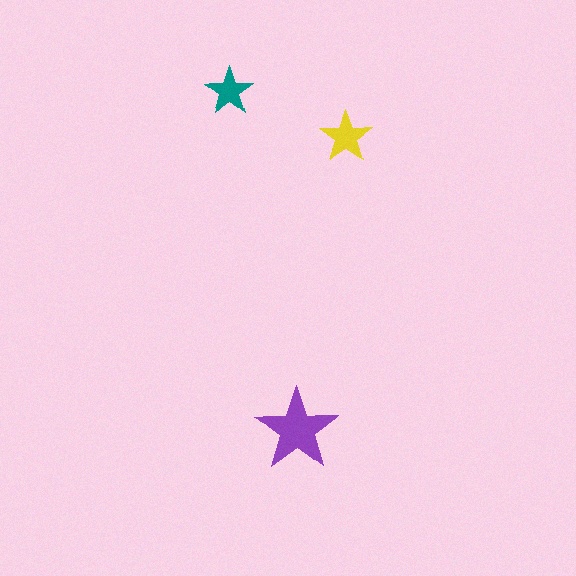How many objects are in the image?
There are 3 objects in the image.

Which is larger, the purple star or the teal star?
The purple one.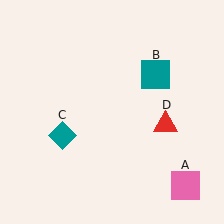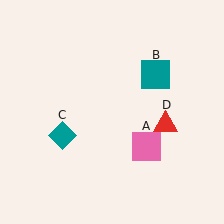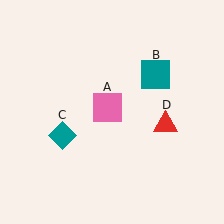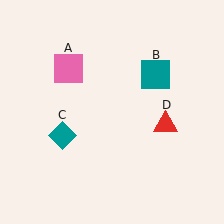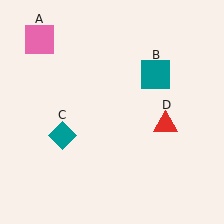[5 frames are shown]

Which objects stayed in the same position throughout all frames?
Teal square (object B) and teal diamond (object C) and red triangle (object D) remained stationary.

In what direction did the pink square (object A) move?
The pink square (object A) moved up and to the left.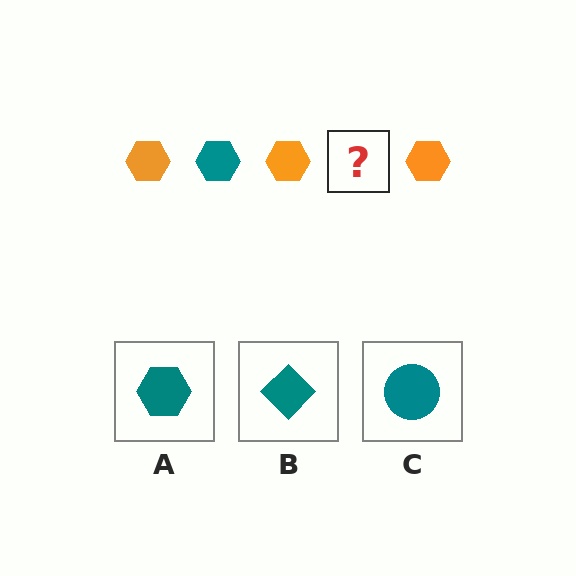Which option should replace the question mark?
Option A.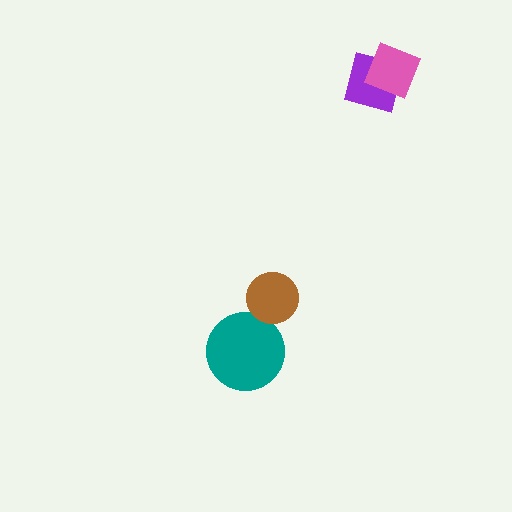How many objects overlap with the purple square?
1 object overlaps with the purple square.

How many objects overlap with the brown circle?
0 objects overlap with the brown circle.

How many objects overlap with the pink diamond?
1 object overlaps with the pink diamond.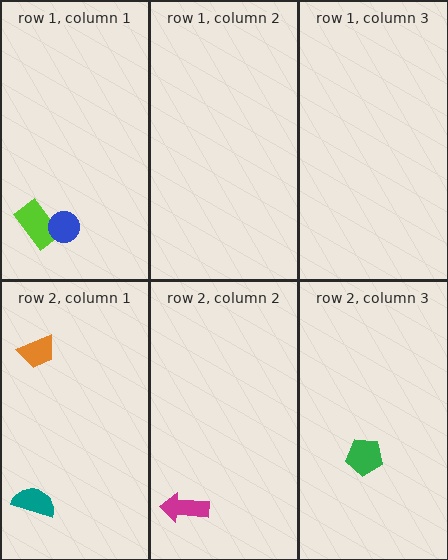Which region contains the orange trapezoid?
The row 2, column 1 region.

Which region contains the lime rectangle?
The row 1, column 1 region.